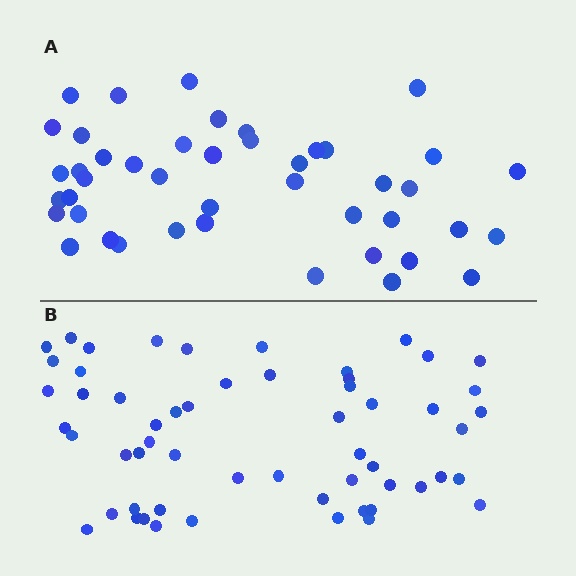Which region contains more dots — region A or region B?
Region B (the bottom region) has more dots.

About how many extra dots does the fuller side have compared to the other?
Region B has approximately 15 more dots than region A.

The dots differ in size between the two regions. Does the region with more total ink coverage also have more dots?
No. Region A has more total ink coverage because its dots are larger, but region B actually contains more individual dots. Total area can be misleading — the number of items is what matters here.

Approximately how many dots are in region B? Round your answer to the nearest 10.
About 60 dots. (The exact count is 57, which rounds to 60.)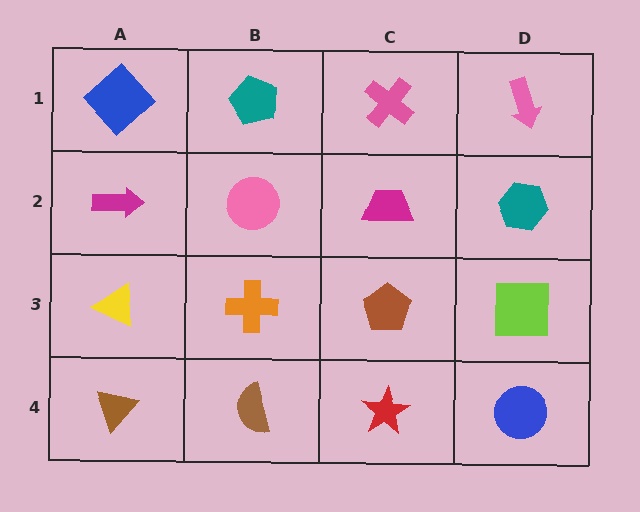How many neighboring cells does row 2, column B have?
4.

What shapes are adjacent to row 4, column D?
A lime square (row 3, column D), a red star (row 4, column C).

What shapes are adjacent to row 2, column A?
A blue diamond (row 1, column A), a yellow triangle (row 3, column A), a pink circle (row 2, column B).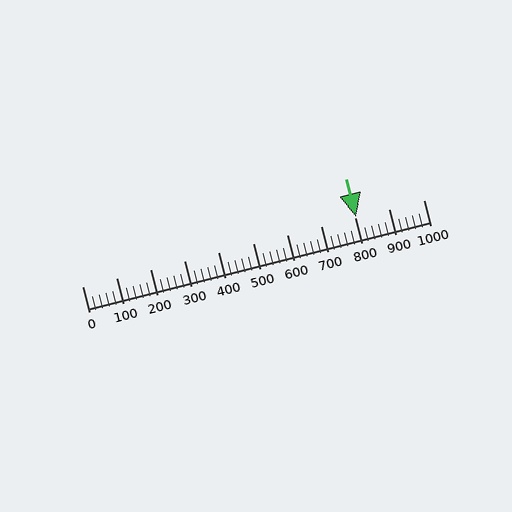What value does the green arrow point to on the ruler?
The green arrow points to approximately 803.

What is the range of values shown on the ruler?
The ruler shows values from 0 to 1000.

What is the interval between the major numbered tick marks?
The major tick marks are spaced 100 units apart.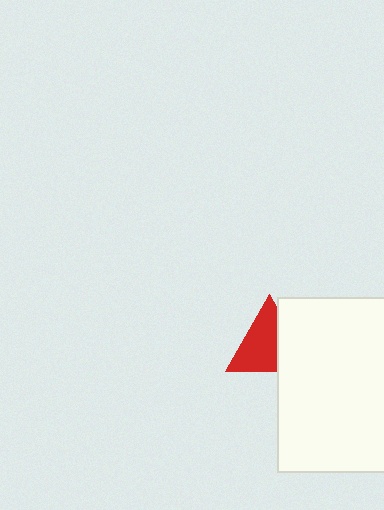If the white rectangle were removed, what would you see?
You would see the complete red triangle.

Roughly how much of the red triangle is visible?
Most of it is visible (roughly 66%).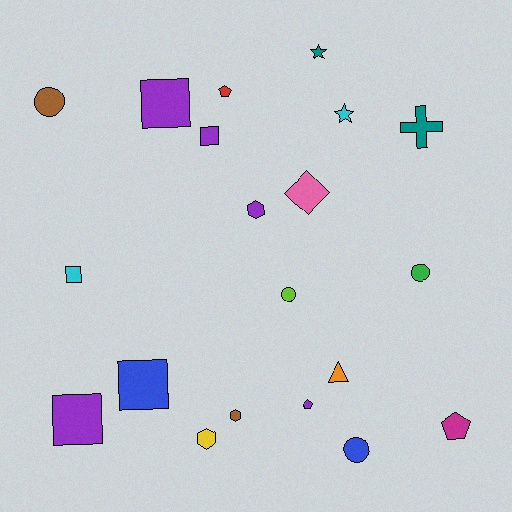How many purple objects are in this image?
There are 5 purple objects.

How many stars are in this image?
There are 2 stars.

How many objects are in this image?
There are 20 objects.